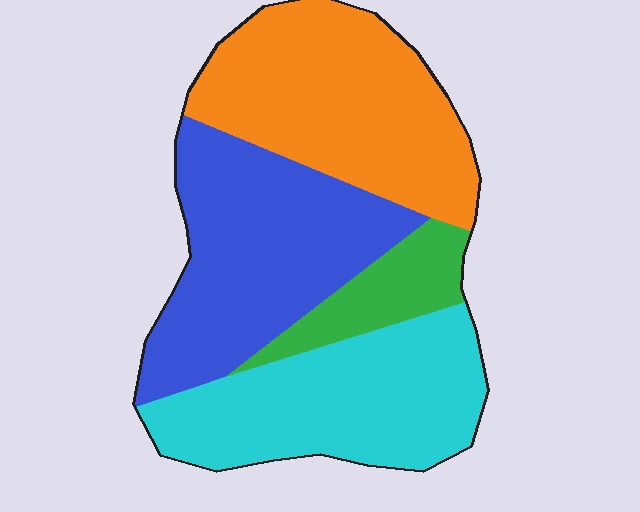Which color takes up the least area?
Green, at roughly 10%.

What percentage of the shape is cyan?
Cyan takes up about one quarter (1/4) of the shape.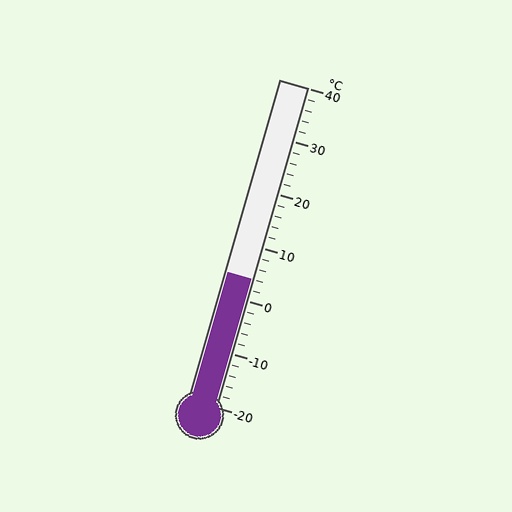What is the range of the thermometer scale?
The thermometer scale ranges from -20°C to 40°C.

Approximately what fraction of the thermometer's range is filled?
The thermometer is filled to approximately 40% of its range.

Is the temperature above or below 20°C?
The temperature is below 20°C.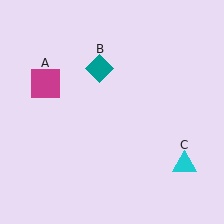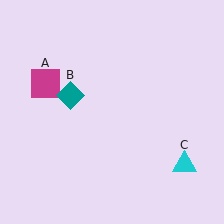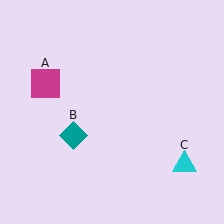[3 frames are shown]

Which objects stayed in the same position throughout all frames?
Magenta square (object A) and cyan triangle (object C) remained stationary.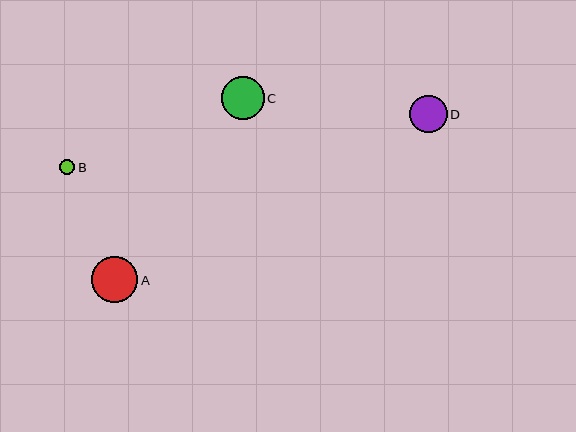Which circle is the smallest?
Circle B is the smallest with a size of approximately 15 pixels.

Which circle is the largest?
Circle A is the largest with a size of approximately 46 pixels.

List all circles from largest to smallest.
From largest to smallest: A, C, D, B.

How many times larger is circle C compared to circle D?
Circle C is approximately 1.1 times the size of circle D.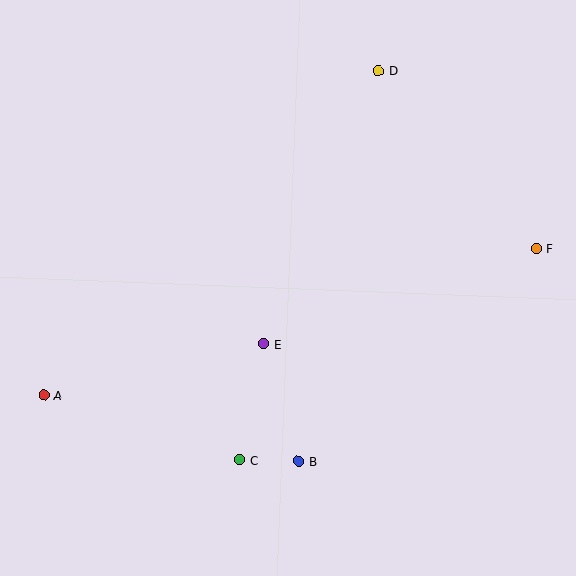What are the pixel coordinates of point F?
Point F is at (536, 249).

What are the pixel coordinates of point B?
Point B is at (299, 461).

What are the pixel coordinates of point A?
Point A is at (44, 395).